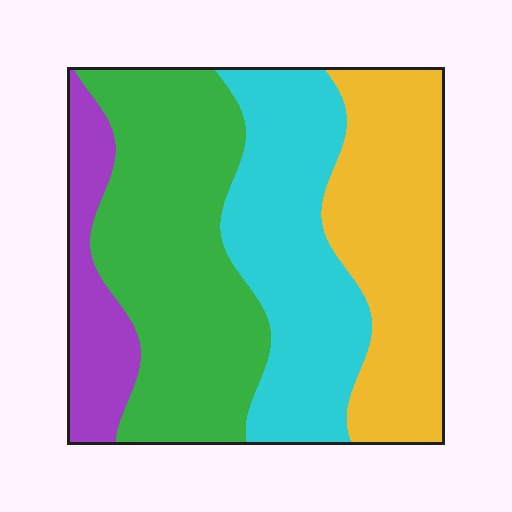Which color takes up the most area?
Green, at roughly 35%.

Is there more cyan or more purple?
Cyan.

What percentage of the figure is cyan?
Cyan covers 27% of the figure.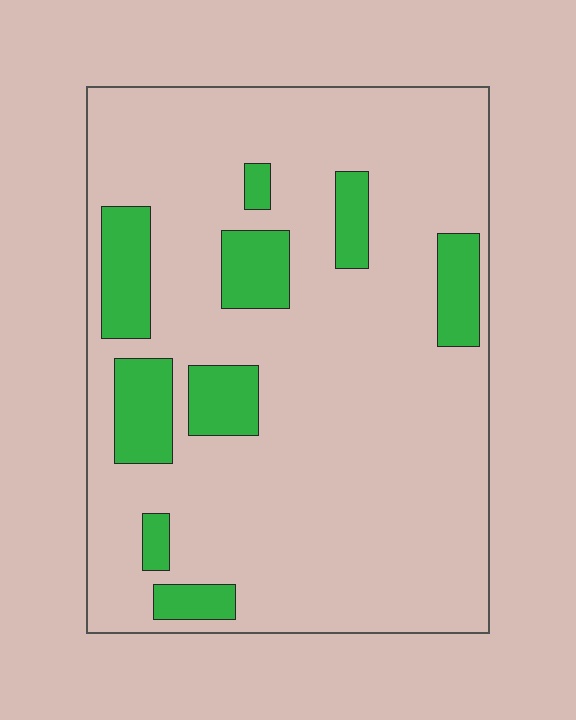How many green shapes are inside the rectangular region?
9.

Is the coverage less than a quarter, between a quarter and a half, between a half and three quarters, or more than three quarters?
Less than a quarter.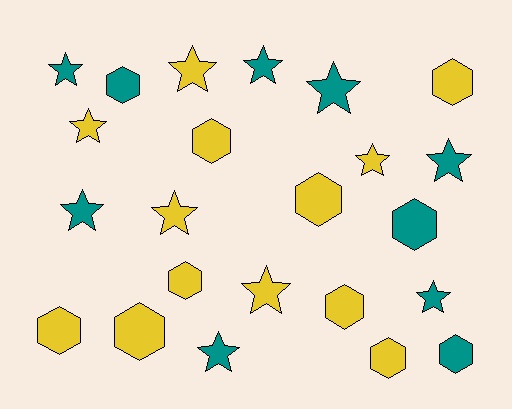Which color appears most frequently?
Yellow, with 13 objects.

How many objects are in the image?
There are 23 objects.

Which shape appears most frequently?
Star, with 12 objects.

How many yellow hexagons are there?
There are 8 yellow hexagons.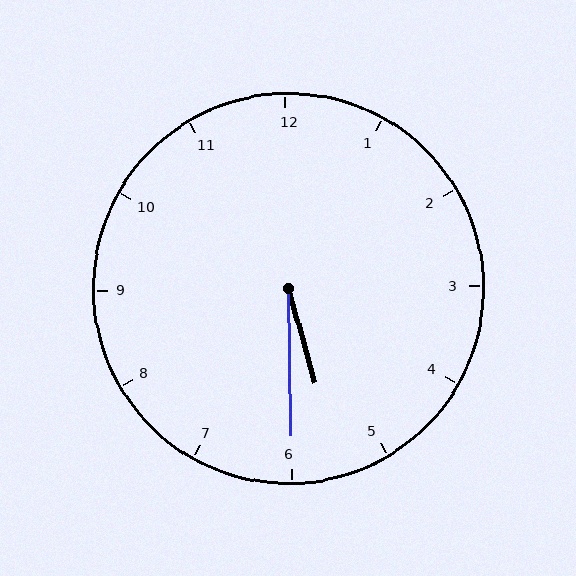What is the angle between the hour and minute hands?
Approximately 15 degrees.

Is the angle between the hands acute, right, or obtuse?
It is acute.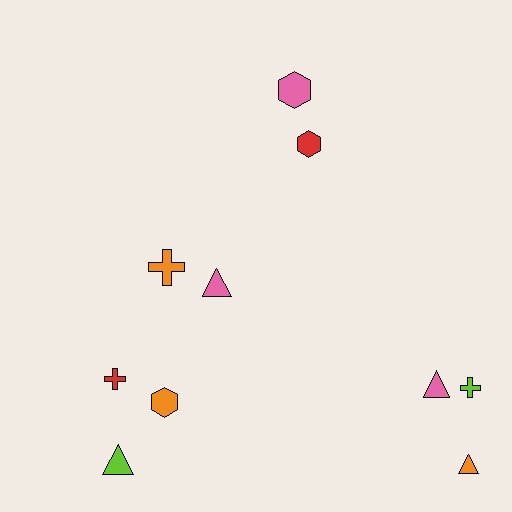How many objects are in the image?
There are 10 objects.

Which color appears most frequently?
Pink, with 3 objects.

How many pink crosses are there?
There are no pink crosses.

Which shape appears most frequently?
Triangle, with 4 objects.